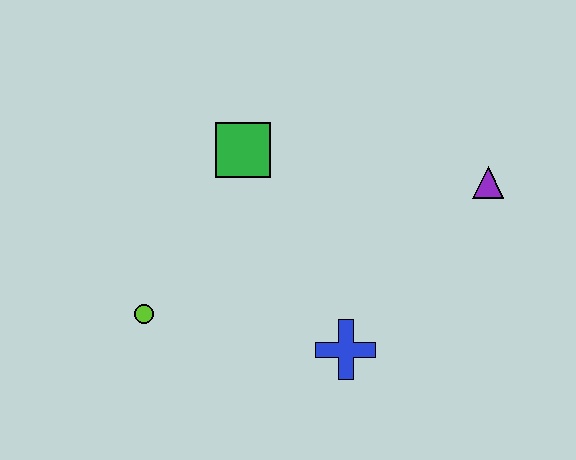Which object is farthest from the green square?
The purple triangle is farthest from the green square.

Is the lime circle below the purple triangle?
Yes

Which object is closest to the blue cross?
The lime circle is closest to the blue cross.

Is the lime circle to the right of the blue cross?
No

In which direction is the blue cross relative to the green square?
The blue cross is below the green square.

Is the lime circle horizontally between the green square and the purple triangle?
No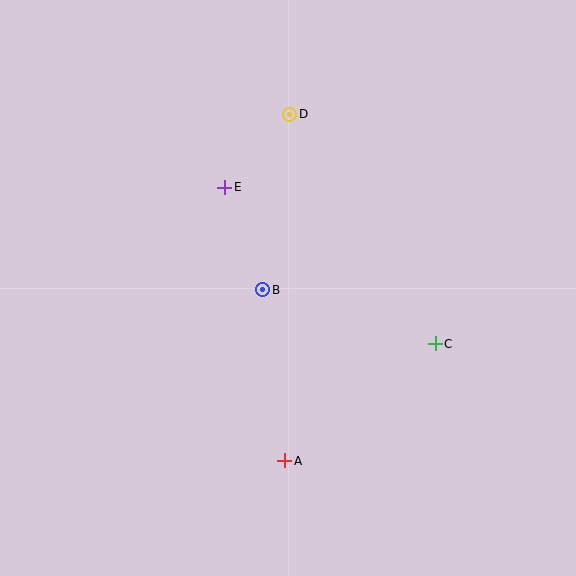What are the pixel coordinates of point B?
Point B is at (263, 290).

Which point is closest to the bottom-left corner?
Point A is closest to the bottom-left corner.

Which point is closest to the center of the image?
Point B at (263, 290) is closest to the center.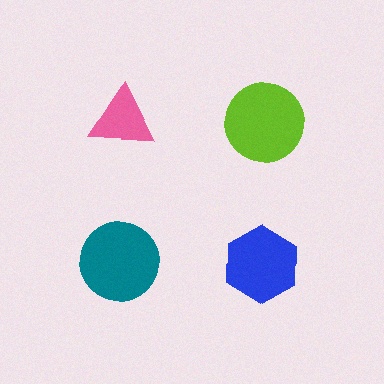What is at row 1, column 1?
A pink triangle.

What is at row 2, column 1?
A teal circle.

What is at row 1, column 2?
A lime circle.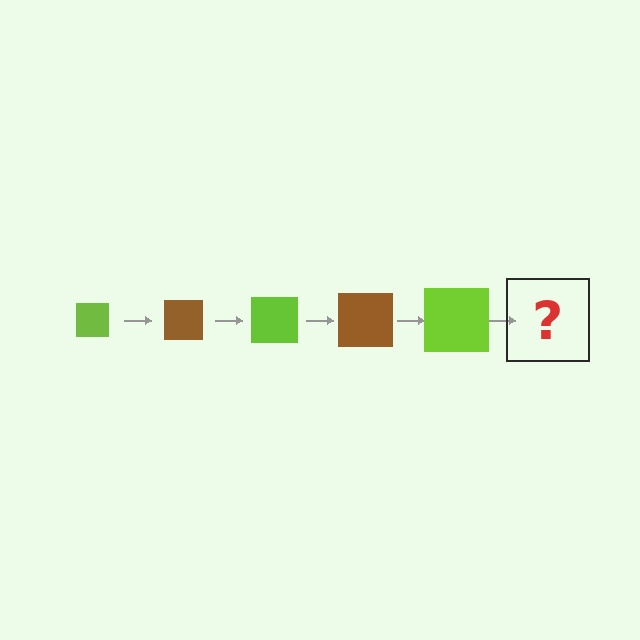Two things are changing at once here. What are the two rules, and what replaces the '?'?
The two rules are that the square grows larger each step and the color cycles through lime and brown. The '?' should be a brown square, larger than the previous one.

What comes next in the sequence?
The next element should be a brown square, larger than the previous one.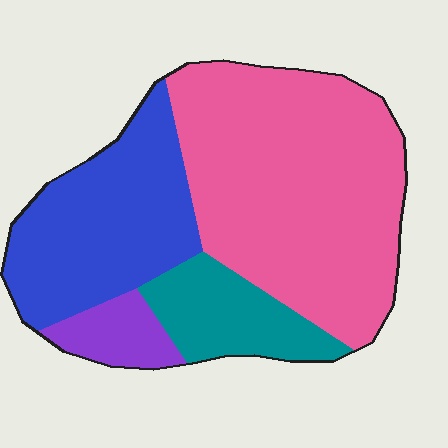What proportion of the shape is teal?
Teal takes up about one eighth (1/8) of the shape.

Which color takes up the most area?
Pink, at roughly 50%.